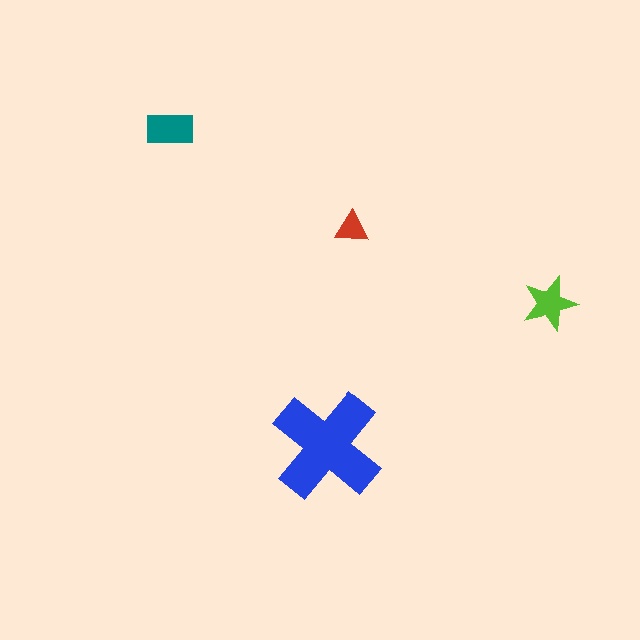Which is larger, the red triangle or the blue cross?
The blue cross.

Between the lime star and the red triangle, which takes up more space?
The lime star.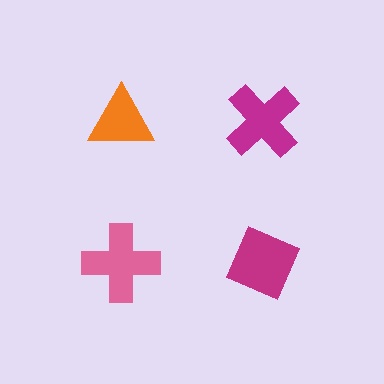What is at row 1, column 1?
An orange triangle.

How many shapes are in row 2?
2 shapes.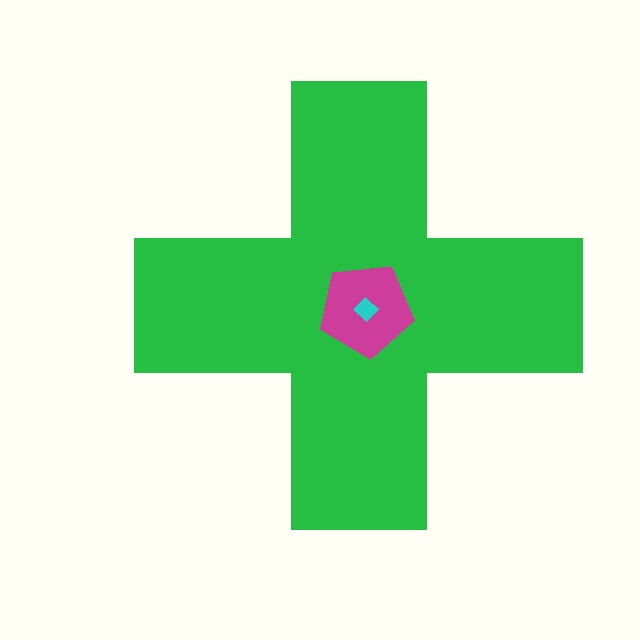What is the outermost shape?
The green cross.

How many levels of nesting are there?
3.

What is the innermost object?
The cyan diamond.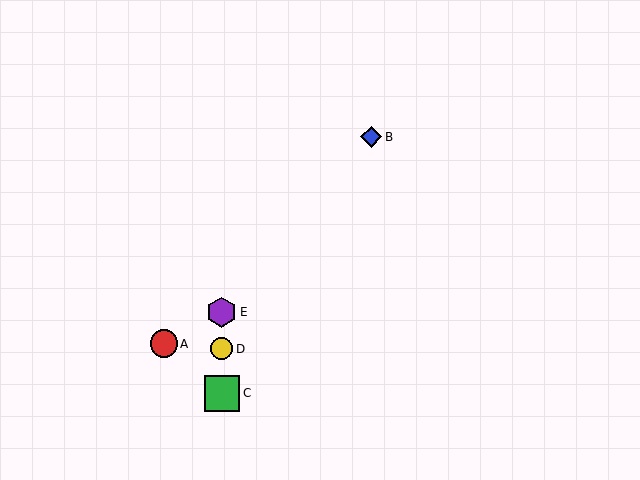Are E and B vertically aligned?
No, E is at x≈222 and B is at x≈371.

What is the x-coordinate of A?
Object A is at x≈164.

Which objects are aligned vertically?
Objects C, D, E are aligned vertically.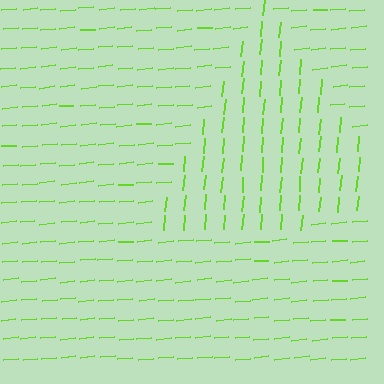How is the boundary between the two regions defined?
The boundary is defined purely by a change in line orientation (approximately 79 degrees difference). All lines are the same color and thickness.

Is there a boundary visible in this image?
Yes, there is a texture boundary formed by a change in line orientation.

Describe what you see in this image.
The image is filled with small lime line segments. A triangle region in the image has lines oriented differently from the surrounding lines, creating a visible texture boundary.